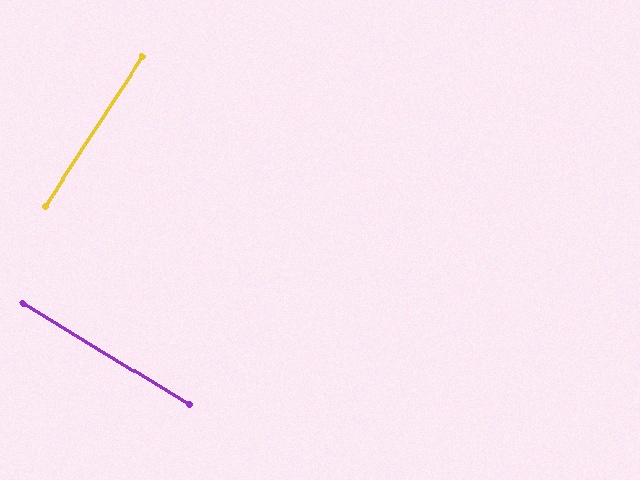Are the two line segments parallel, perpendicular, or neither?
Perpendicular — they meet at approximately 88°.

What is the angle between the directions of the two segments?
Approximately 88 degrees.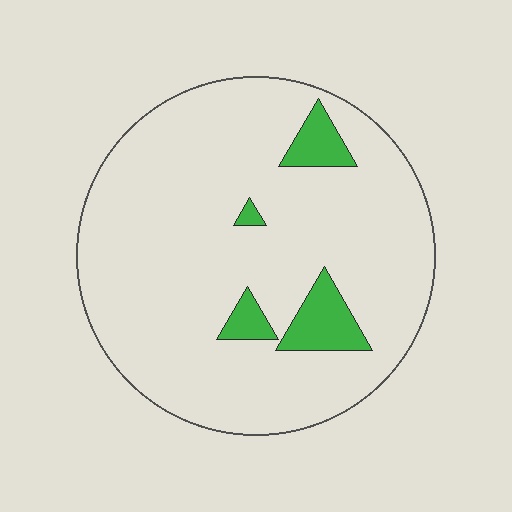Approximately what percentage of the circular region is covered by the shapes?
Approximately 10%.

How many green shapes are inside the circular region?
4.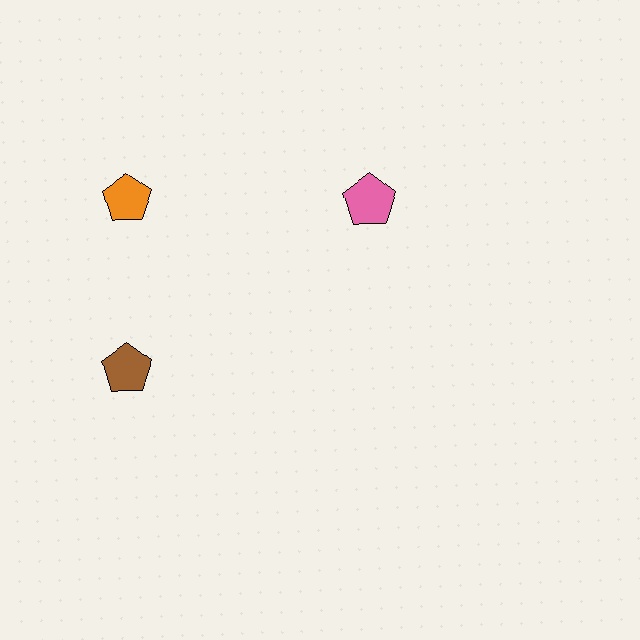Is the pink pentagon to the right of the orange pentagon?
Yes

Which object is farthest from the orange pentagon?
The pink pentagon is farthest from the orange pentagon.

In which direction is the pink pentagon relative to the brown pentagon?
The pink pentagon is to the right of the brown pentagon.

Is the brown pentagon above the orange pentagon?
No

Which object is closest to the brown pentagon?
The orange pentagon is closest to the brown pentagon.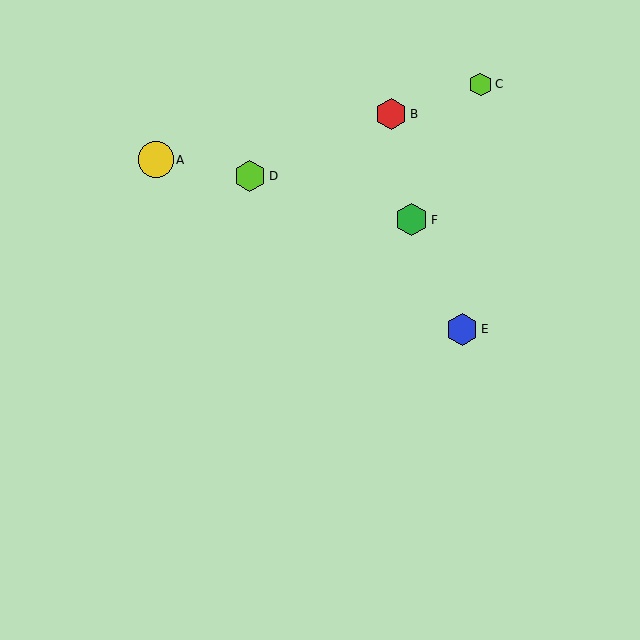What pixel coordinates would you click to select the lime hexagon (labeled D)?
Click at (250, 176) to select the lime hexagon D.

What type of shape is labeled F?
Shape F is a green hexagon.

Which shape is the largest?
The yellow circle (labeled A) is the largest.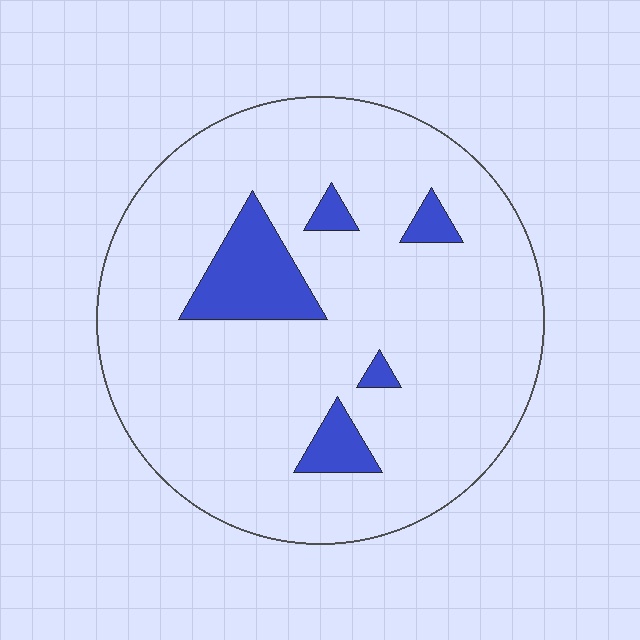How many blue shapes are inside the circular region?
5.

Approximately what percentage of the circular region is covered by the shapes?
Approximately 10%.